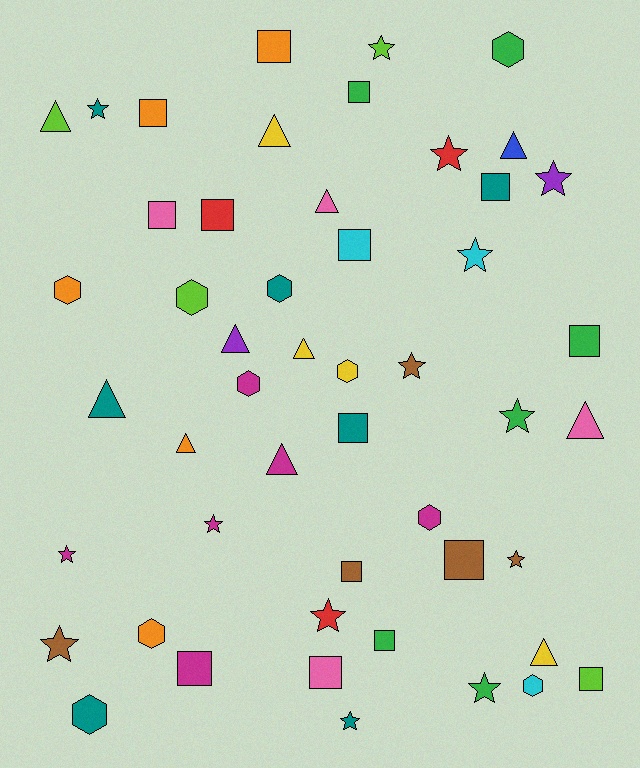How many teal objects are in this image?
There are 7 teal objects.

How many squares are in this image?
There are 15 squares.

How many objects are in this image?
There are 50 objects.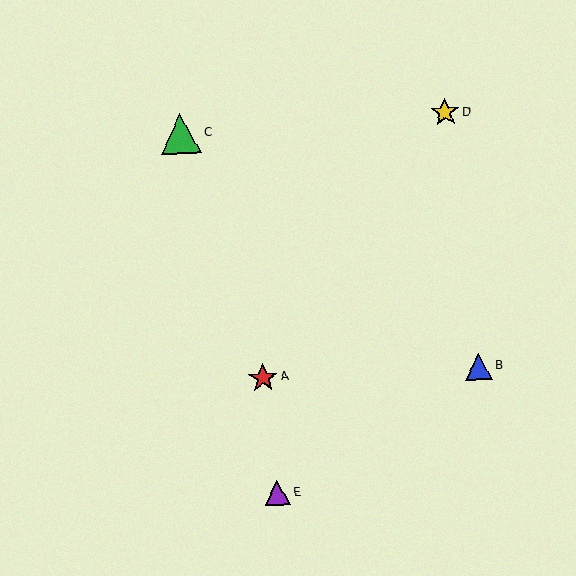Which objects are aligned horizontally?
Objects A, B are aligned horizontally.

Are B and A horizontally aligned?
Yes, both are at y≈367.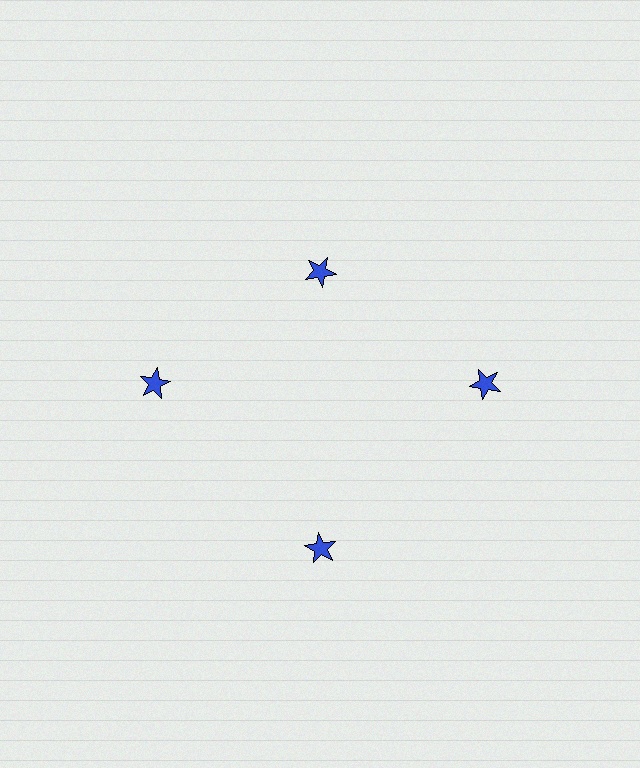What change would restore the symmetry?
The symmetry would be restored by moving it outward, back onto the ring so that all 4 stars sit at equal angles and equal distance from the center.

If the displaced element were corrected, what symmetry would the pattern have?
It would have 4-fold rotational symmetry — the pattern would map onto itself every 90 degrees.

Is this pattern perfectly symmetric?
No. The 4 blue stars are arranged in a ring, but one element near the 12 o'clock position is pulled inward toward the center, breaking the 4-fold rotational symmetry.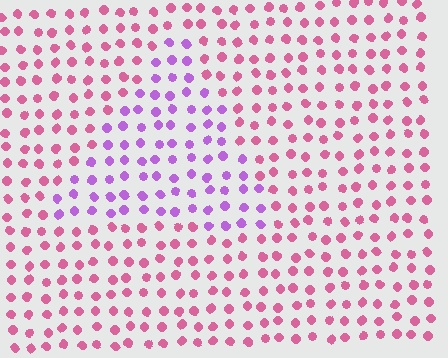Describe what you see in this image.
The image is filled with small pink elements in a uniform arrangement. A triangle-shaped region is visible where the elements are tinted to a slightly different hue, forming a subtle color boundary.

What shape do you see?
I see a triangle.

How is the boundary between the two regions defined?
The boundary is defined purely by a slight shift in hue (about 48 degrees). Spacing, size, and orientation are identical on both sides.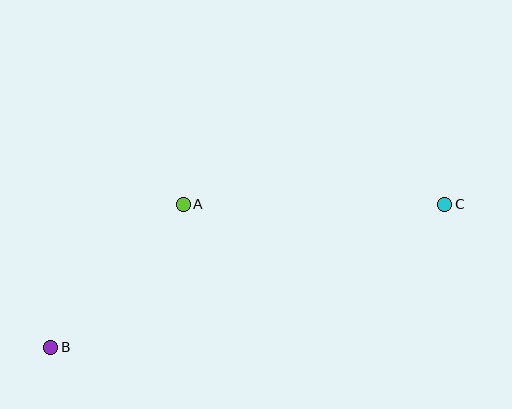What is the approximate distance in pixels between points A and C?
The distance between A and C is approximately 262 pixels.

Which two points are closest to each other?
Points A and B are closest to each other.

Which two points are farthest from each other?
Points B and C are farthest from each other.